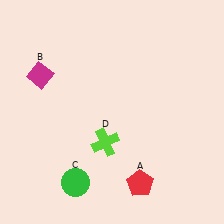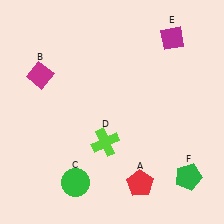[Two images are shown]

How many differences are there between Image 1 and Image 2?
There are 2 differences between the two images.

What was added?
A magenta diamond (E), a green pentagon (F) were added in Image 2.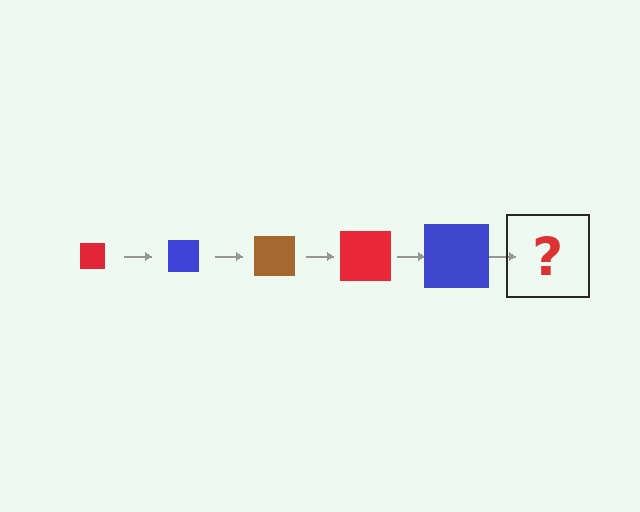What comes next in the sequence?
The next element should be a brown square, larger than the previous one.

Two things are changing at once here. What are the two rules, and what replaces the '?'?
The two rules are that the square grows larger each step and the color cycles through red, blue, and brown. The '?' should be a brown square, larger than the previous one.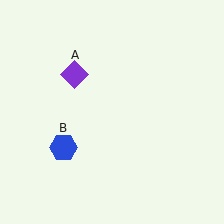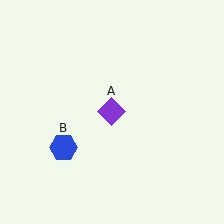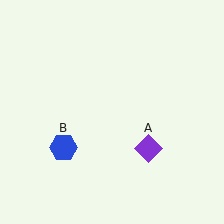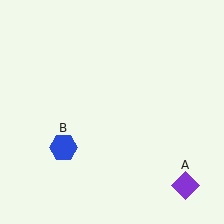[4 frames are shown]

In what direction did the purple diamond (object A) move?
The purple diamond (object A) moved down and to the right.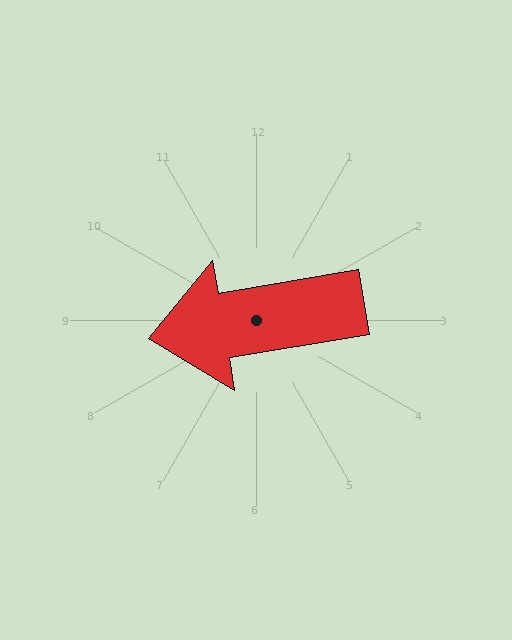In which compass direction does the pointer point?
West.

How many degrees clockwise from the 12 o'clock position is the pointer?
Approximately 260 degrees.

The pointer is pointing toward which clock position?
Roughly 9 o'clock.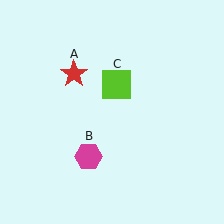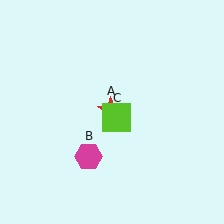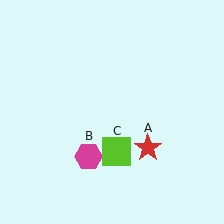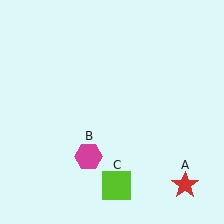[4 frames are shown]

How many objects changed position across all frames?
2 objects changed position: red star (object A), lime square (object C).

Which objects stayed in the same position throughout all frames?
Magenta hexagon (object B) remained stationary.